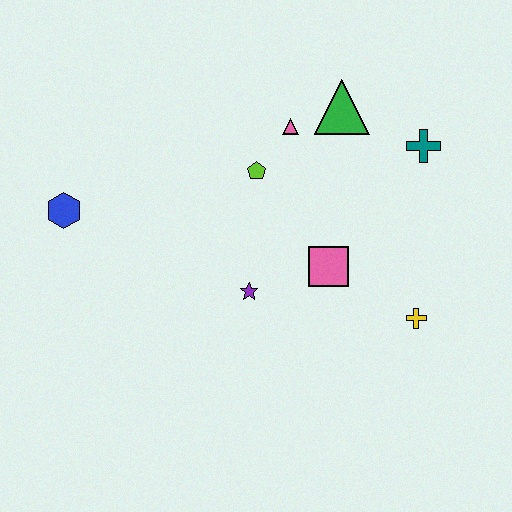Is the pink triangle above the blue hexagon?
Yes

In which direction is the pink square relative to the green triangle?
The pink square is below the green triangle.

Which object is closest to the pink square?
The purple star is closest to the pink square.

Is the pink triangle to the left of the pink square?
Yes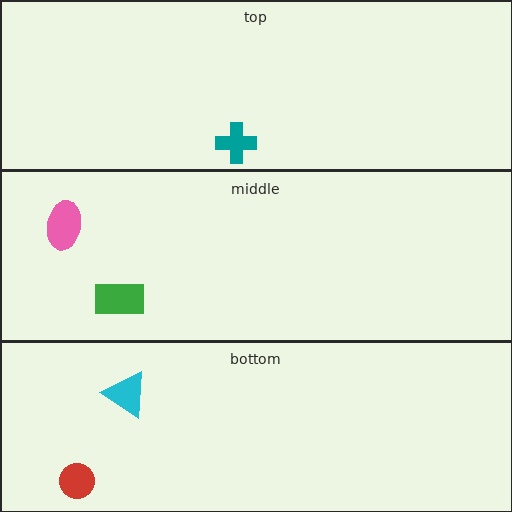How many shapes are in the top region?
1.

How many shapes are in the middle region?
2.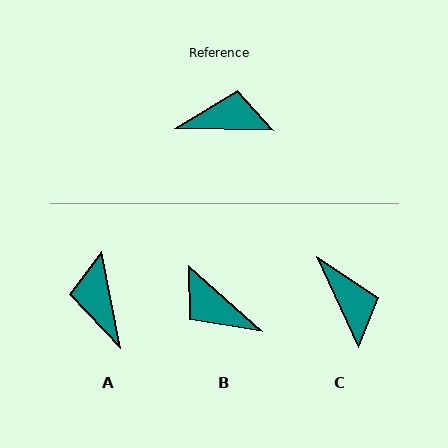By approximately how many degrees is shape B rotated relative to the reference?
Approximately 139 degrees counter-clockwise.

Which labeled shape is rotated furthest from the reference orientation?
B, about 139 degrees away.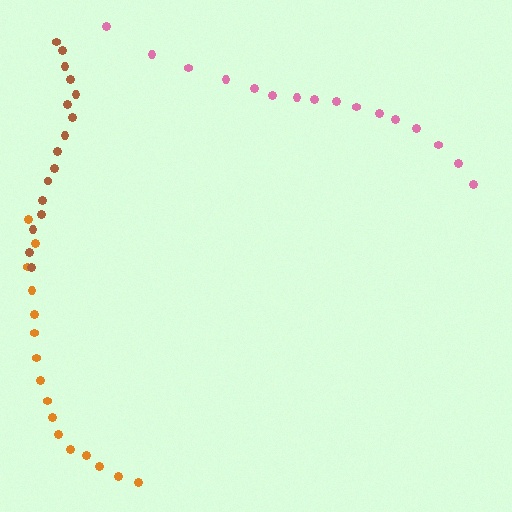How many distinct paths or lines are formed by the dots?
There are 3 distinct paths.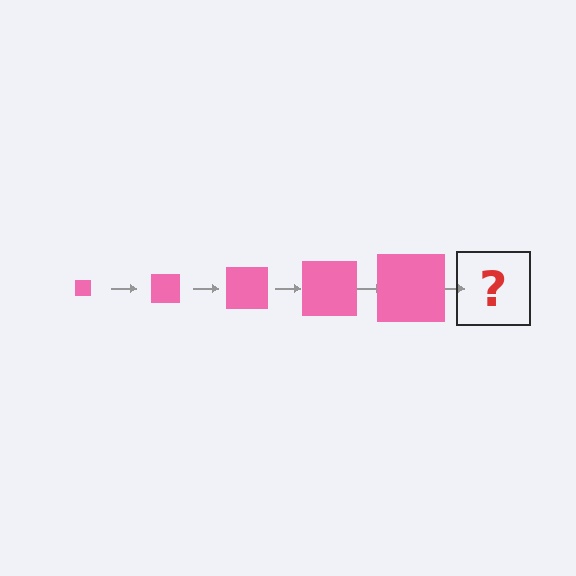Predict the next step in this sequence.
The next step is a pink square, larger than the previous one.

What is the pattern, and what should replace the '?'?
The pattern is that the square gets progressively larger each step. The '?' should be a pink square, larger than the previous one.